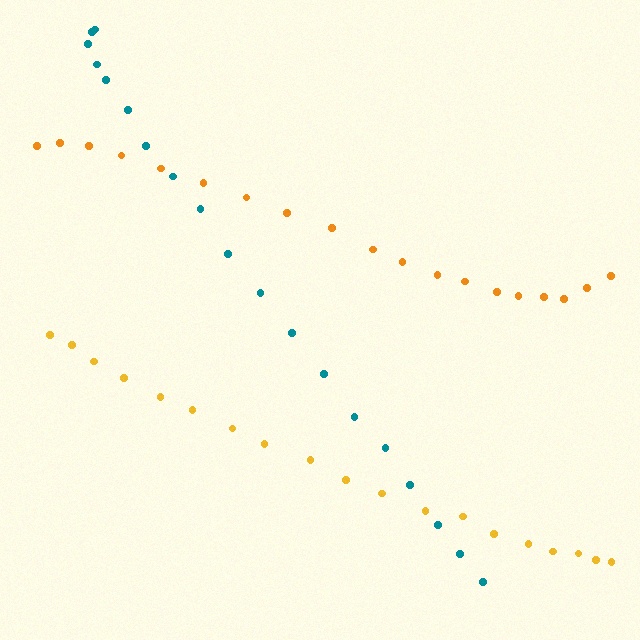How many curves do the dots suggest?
There are 3 distinct paths.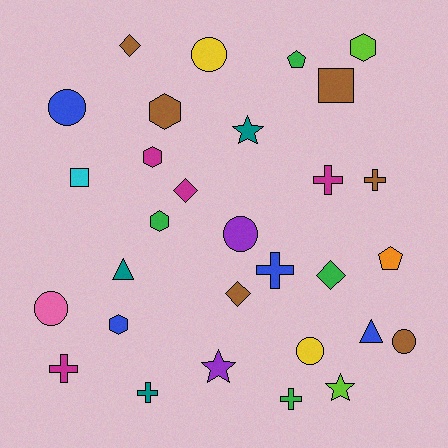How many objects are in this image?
There are 30 objects.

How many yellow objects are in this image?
There are 2 yellow objects.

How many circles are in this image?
There are 6 circles.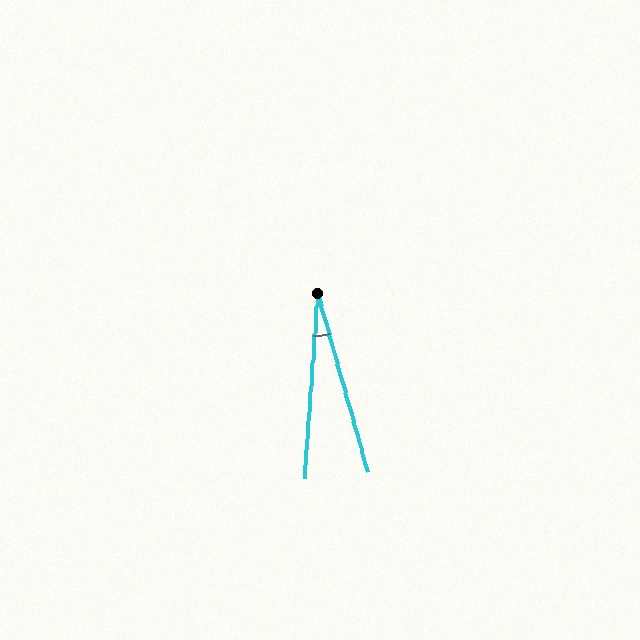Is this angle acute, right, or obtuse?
It is acute.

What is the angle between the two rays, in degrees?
Approximately 20 degrees.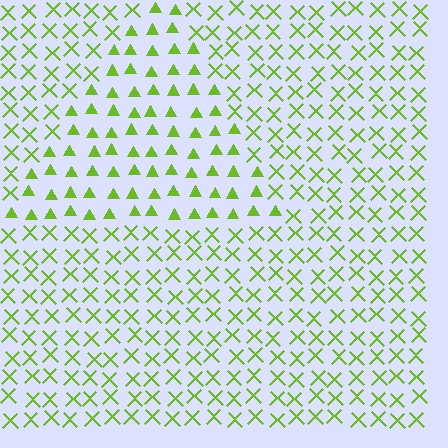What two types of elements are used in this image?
The image uses triangles inside the triangle region and X marks outside it.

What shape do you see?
I see a triangle.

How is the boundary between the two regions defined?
The boundary is defined by a change in element shape: triangles inside vs. X marks outside. All elements share the same color and spacing.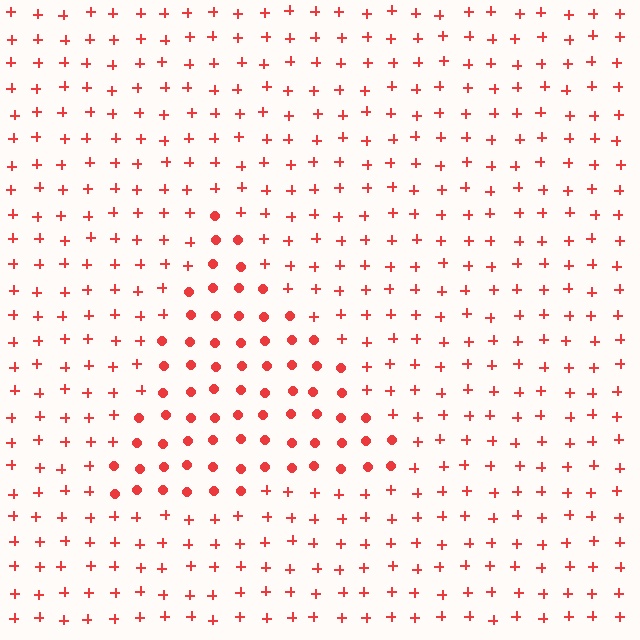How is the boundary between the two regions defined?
The boundary is defined by a change in element shape: circles inside vs. plus signs outside. All elements share the same color and spacing.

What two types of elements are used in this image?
The image uses circles inside the triangle region and plus signs outside it.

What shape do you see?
I see a triangle.